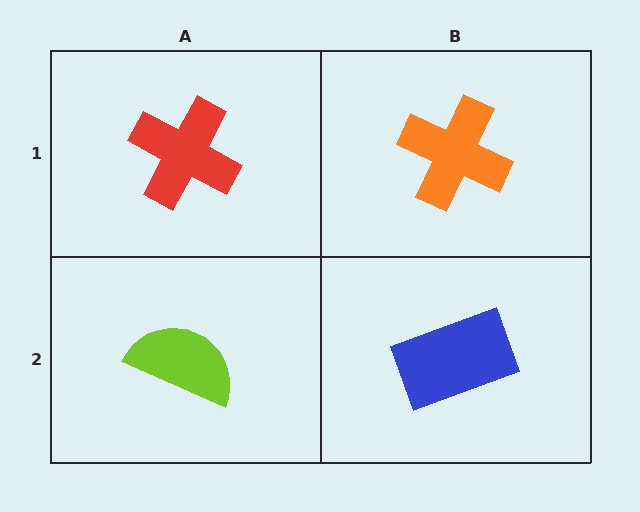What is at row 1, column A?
A red cross.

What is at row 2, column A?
A lime semicircle.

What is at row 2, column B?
A blue rectangle.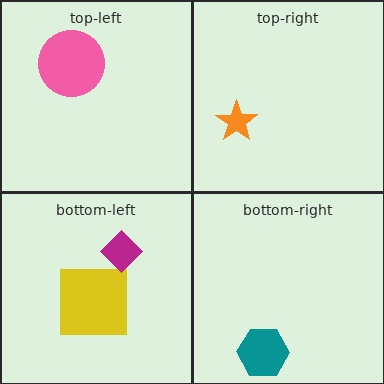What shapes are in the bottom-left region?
The yellow square, the magenta diamond.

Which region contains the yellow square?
The bottom-left region.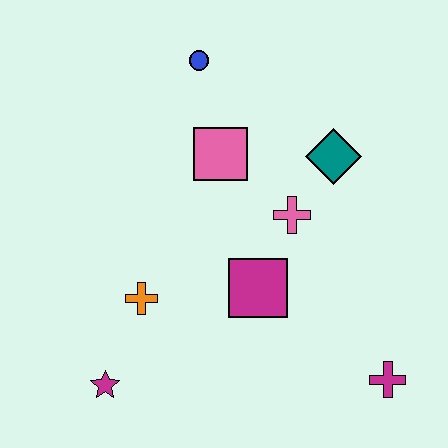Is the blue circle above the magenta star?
Yes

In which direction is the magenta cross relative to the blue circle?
The magenta cross is below the blue circle.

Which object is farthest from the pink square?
The magenta cross is farthest from the pink square.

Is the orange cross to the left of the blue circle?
Yes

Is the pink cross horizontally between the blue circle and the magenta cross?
Yes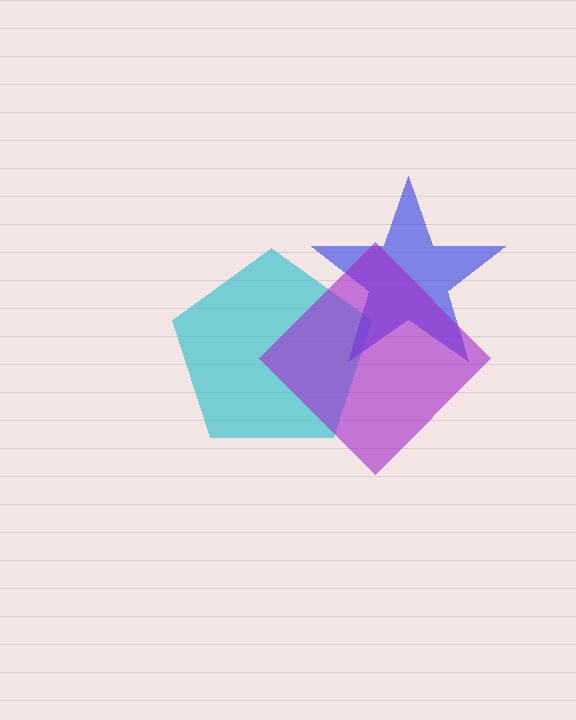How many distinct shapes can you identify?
There are 3 distinct shapes: a cyan pentagon, a blue star, a purple diamond.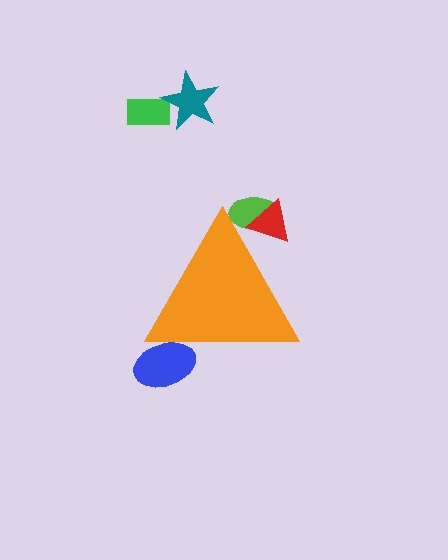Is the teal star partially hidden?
No, the teal star is fully visible.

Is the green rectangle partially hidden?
No, the green rectangle is fully visible.